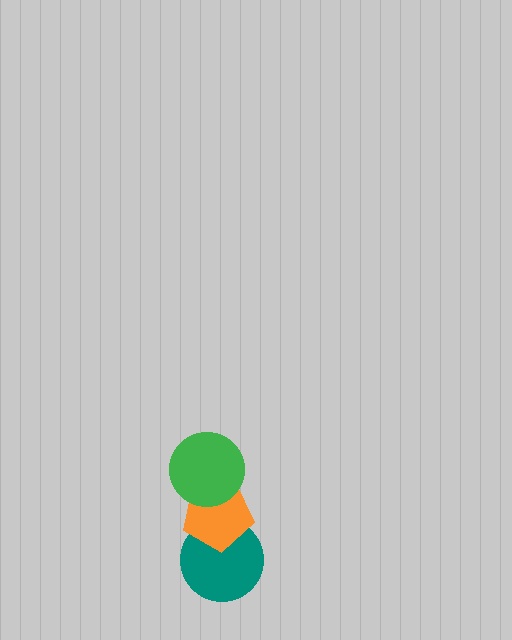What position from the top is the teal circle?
The teal circle is 3rd from the top.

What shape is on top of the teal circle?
The orange pentagon is on top of the teal circle.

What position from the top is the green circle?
The green circle is 1st from the top.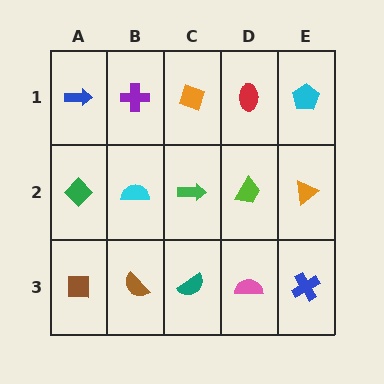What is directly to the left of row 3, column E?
A pink semicircle.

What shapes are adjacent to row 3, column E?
An orange triangle (row 2, column E), a pink semicircle (row 3, column D).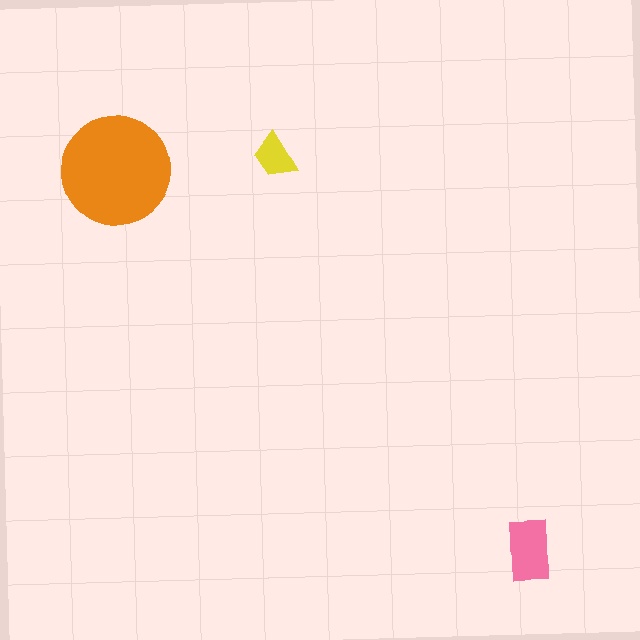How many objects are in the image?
There are 3 objects in the image.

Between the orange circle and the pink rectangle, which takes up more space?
The orange circle.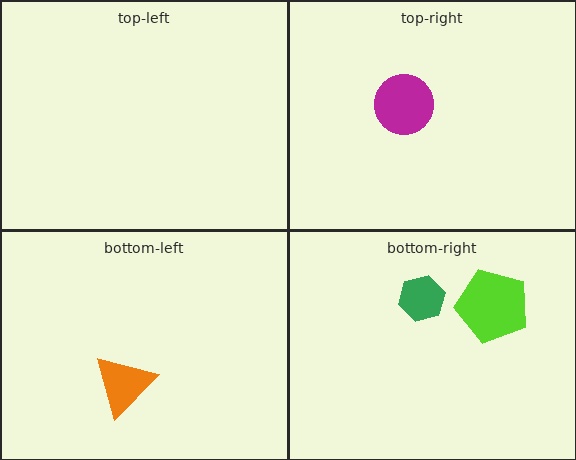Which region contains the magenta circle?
The top-right region.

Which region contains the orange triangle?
The bottom-left region.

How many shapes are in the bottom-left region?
1.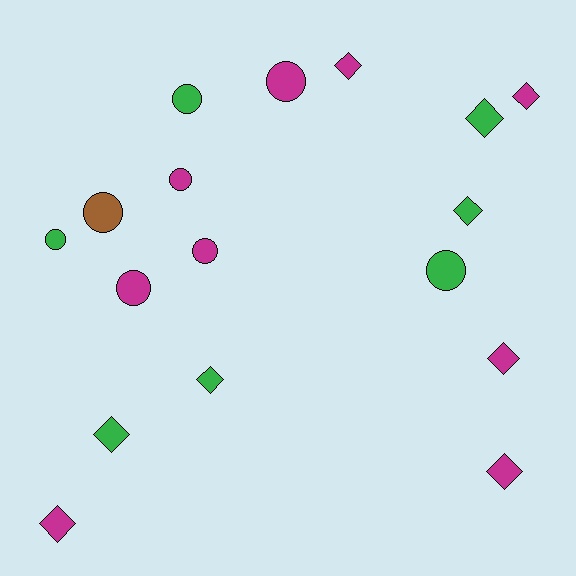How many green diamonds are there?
There are 4 green diamonds.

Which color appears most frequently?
Magenta, with 9 objects.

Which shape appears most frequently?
Diamond, with 9 objects.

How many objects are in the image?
There are 17 objects.